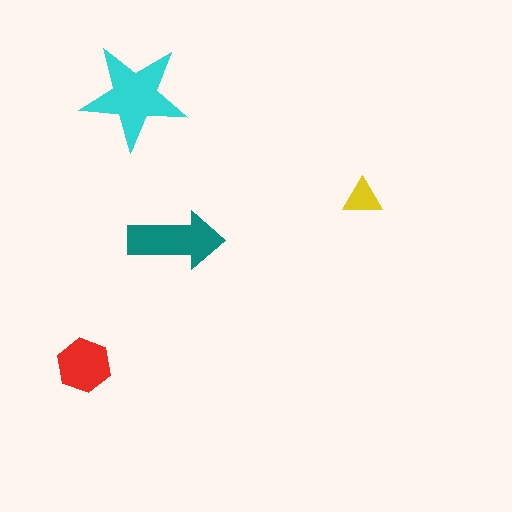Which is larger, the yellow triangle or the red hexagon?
The red hexagon.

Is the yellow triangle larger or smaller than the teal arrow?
Smaller.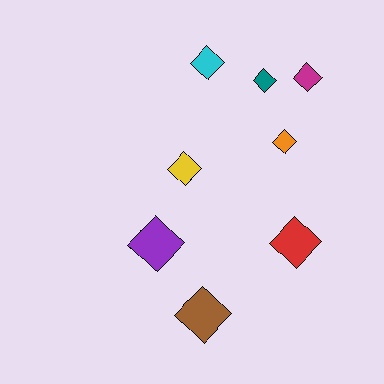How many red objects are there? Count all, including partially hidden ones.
There is 1 red object.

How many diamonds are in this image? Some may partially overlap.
There are 8 diamonds.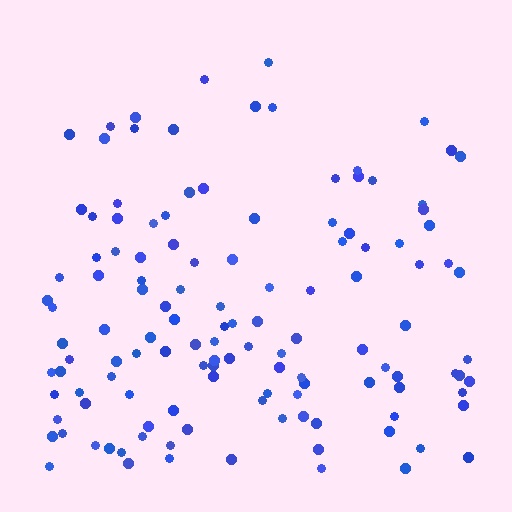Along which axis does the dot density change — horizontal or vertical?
Vertical.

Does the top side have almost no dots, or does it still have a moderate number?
Still a moderate number, just noticeably fewer than the bottom.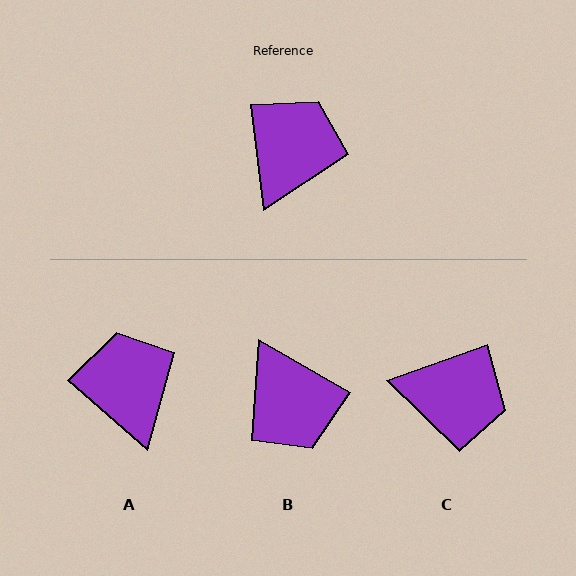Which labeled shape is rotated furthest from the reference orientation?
B, about 127 degrees away.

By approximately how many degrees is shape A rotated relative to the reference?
Approximately 42 degrees counter-clockwise.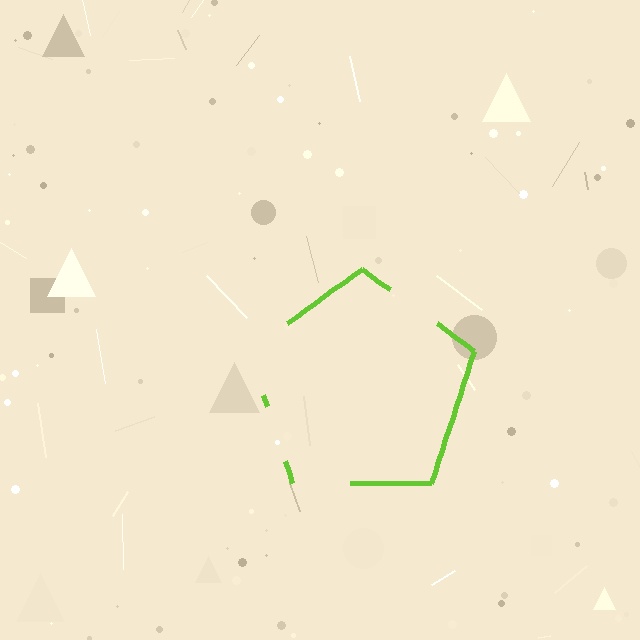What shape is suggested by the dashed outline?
The dashed outline suggests a pentagon.